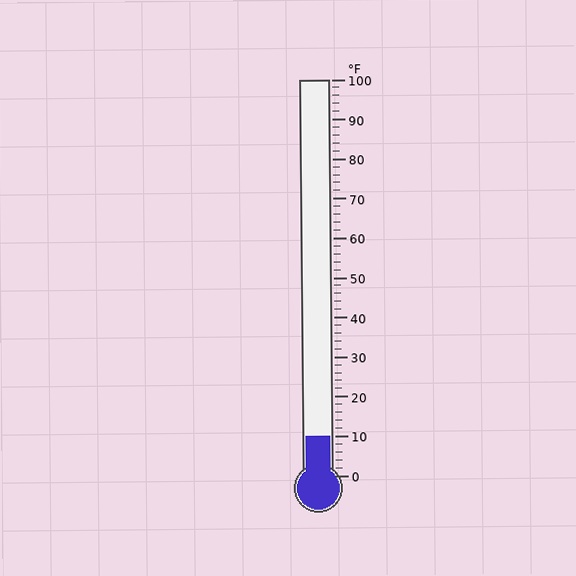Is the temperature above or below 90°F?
The temperature is below 90°F.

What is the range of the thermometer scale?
The thermometer scale ranges from 0°F to 100°F.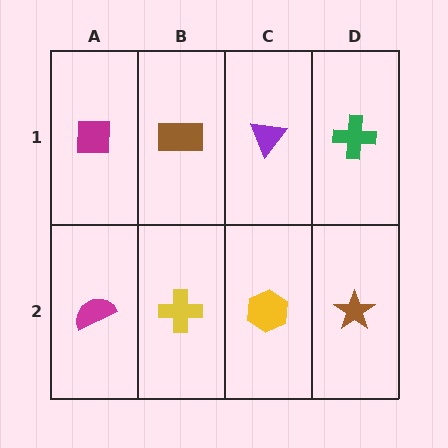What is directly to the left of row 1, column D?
A purple triangle.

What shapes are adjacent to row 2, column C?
A purple triangle (row 1, column C), a yellow cross (row 2, column B), a brown star (row 2, column D).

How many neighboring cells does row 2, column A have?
2.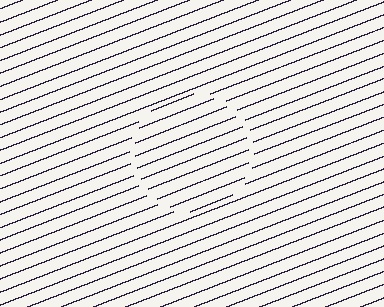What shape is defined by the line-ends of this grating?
An illusory circle. The interior of the shape contains the same grating, shifted by half a period — the contour is defined by the phase discontinuity where line-ends from the inner and outer gratings abut.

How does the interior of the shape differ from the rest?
The interior of the shape contains the same grating, shifted by half a period — the contour is defined by the phase discontinuity where line-ends from the inner and outer gratings abut.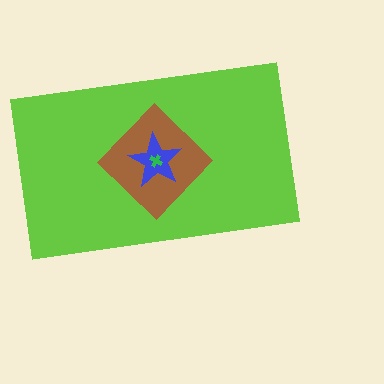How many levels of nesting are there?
4.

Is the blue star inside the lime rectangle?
Yes.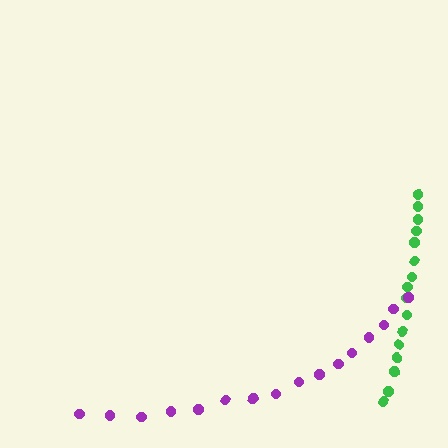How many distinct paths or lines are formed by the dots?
There are 2 distinct paths.